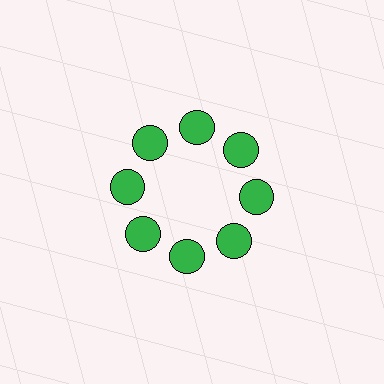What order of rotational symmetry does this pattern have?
This pattern has 8-fold rotational symmetry.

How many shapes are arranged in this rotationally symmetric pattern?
There are 16 shapes, arranged in 8 groups of 2.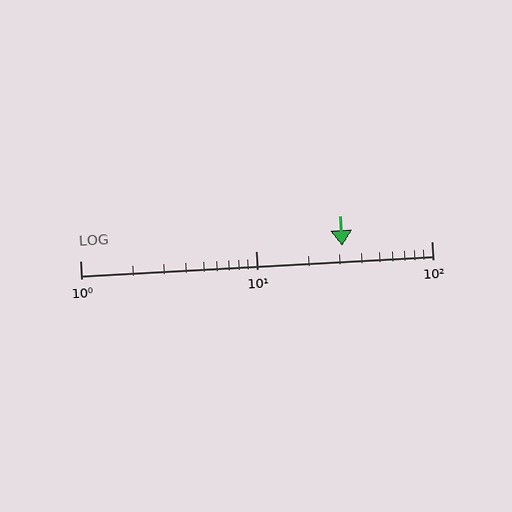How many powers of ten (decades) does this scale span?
The scale spans 2 decades, from 1 to 100.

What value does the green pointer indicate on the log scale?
The pointer indicates approximately 31.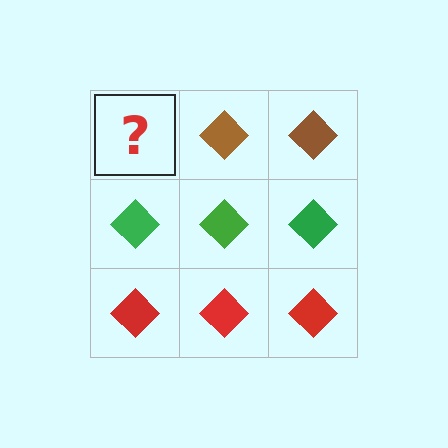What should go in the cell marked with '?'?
The missing cell should contain a brown diamond.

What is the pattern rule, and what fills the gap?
The rule is that each row has a consistent color. The gap should be filled with a brown diamond.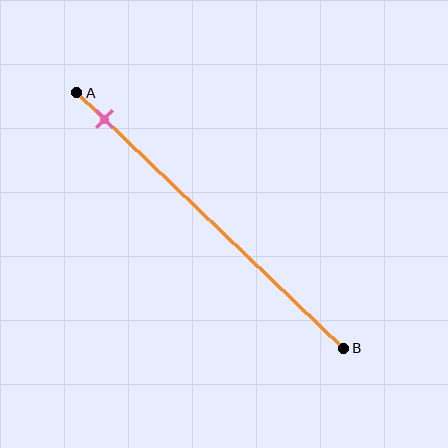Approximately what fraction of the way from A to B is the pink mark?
The pink mark is approximately 10% of the way from A to B.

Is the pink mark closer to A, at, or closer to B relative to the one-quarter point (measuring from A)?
The pink mark is closer to point A than the one-quarter point of segment AB.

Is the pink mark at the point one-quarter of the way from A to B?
No, the mark is at about 10% from A, not at the 25% one-quarter point.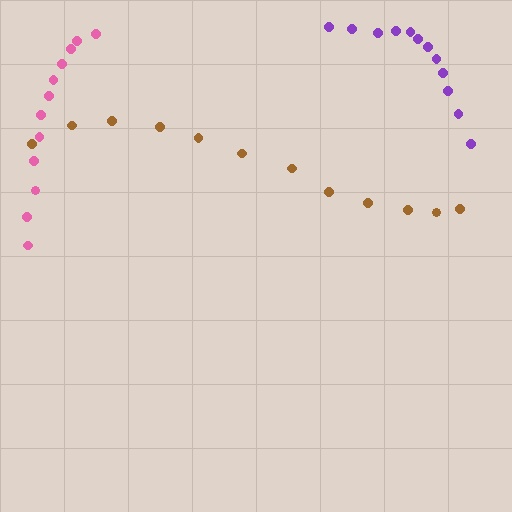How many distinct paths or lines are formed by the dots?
There are 3 distinct paths.